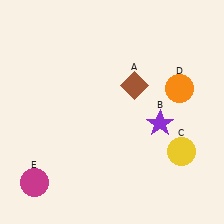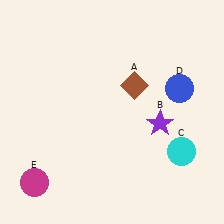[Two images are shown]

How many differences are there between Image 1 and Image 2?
There are 2 differences between the two images.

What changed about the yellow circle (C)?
In Image 1, C is yellow. In Image 2, it changed to cyan.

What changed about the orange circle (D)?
In Image 1, D is orange. In Image 2, it changed to blue.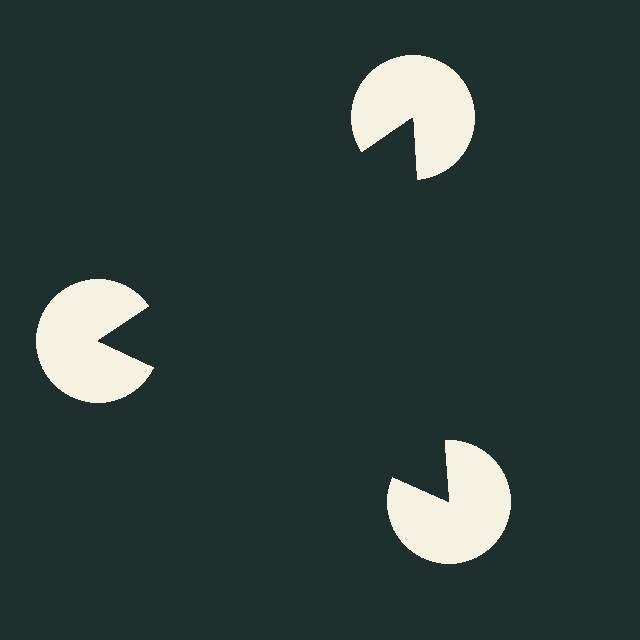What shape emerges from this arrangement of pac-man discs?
An illusory triangle — its edges are inferred from the aligned wedge cuts in the pac-man discs, not physically drawn.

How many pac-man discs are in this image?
There are 3 — one at each vertex of the illusory triangle.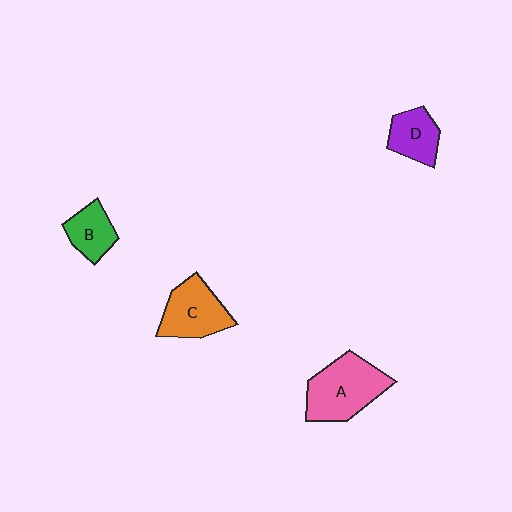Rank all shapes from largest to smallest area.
From largest to smallest: A (pink), C (orange), D (purple), B (green).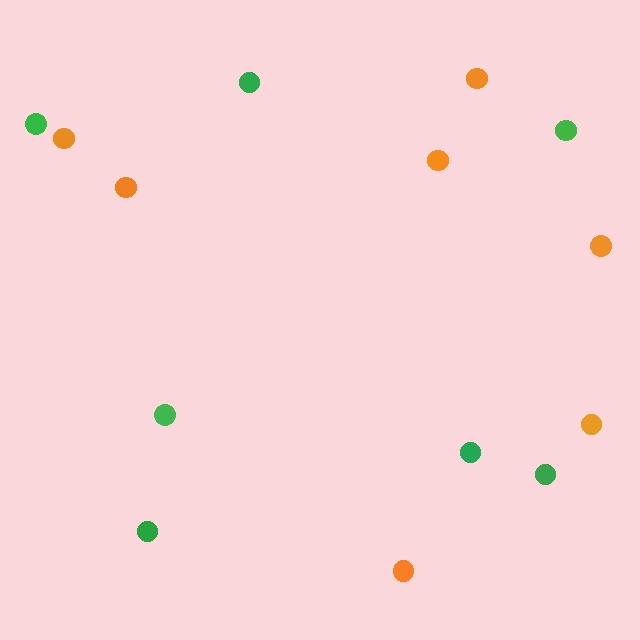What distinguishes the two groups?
There are 2 groups: one group of orange circles (7) and one group of green circles (7).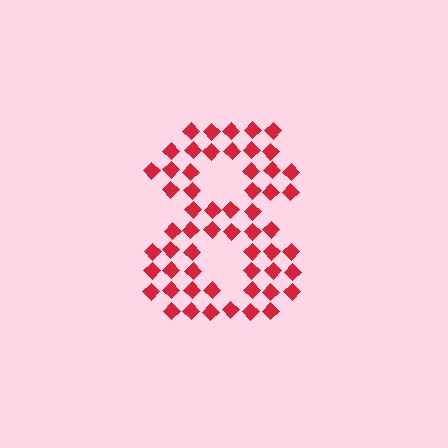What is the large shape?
The large shape is the digit 8.